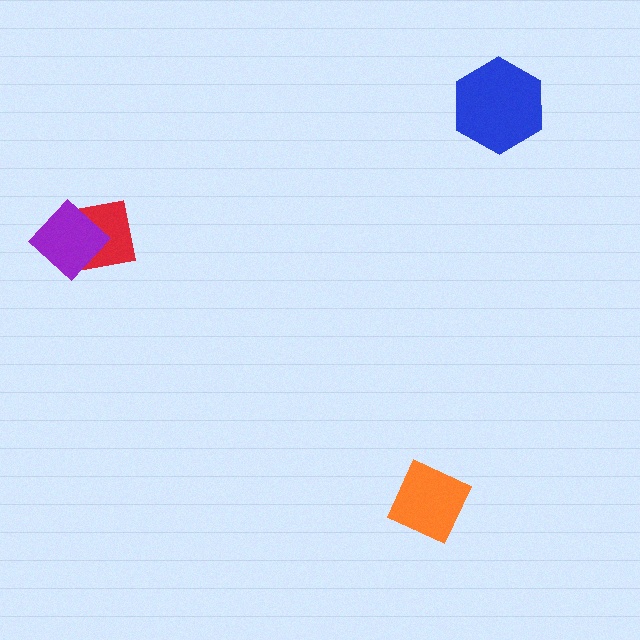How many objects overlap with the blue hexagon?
0 objects overlap with the blue hexagon.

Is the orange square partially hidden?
No, no other shape covers it.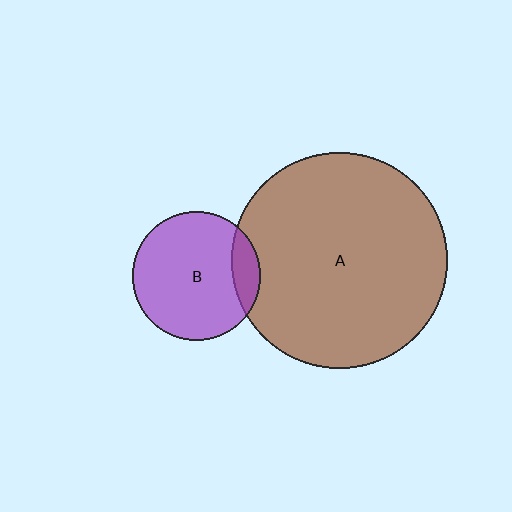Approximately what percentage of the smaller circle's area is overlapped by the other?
Approximately 15%.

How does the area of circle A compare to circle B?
Approximately 2.8 times.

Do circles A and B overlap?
Yes.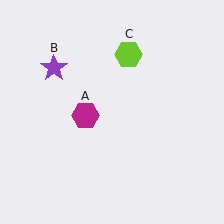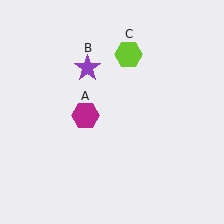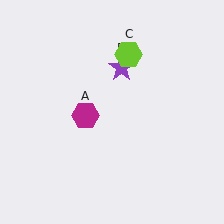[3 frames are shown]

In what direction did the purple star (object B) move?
The purple star (object B) moved right.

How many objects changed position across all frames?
1 object changed position: purple star (object B).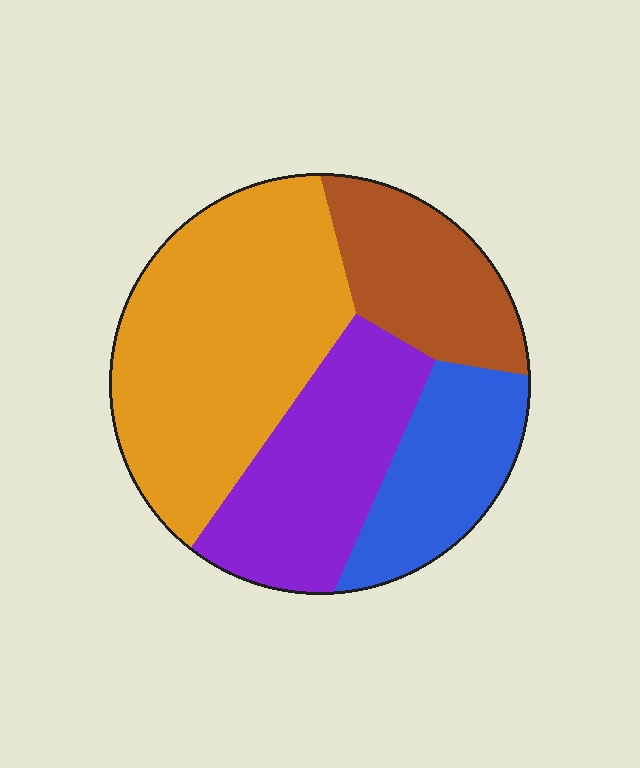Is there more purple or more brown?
Purple.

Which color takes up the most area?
Orange, at roughly 40%.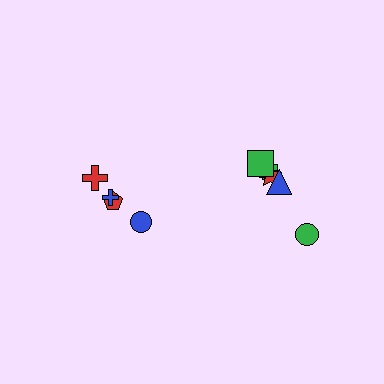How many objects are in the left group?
There are 4 objects.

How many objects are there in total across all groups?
There are 10 objects.